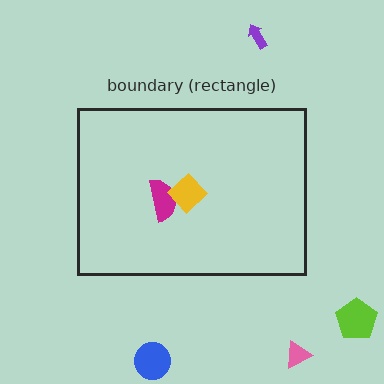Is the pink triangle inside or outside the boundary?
Outside.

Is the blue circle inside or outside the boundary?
Outside.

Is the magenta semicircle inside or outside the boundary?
Inside.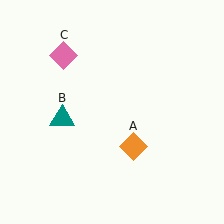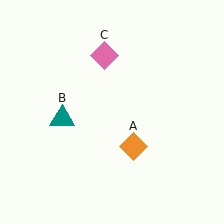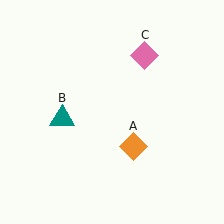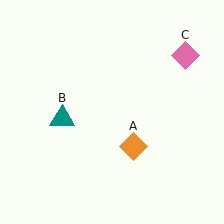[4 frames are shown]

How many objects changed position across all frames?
1 object changed position: pink diamond (object C).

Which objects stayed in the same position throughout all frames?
Orange diamond (object A) and teal triangle (object B) remained stationary.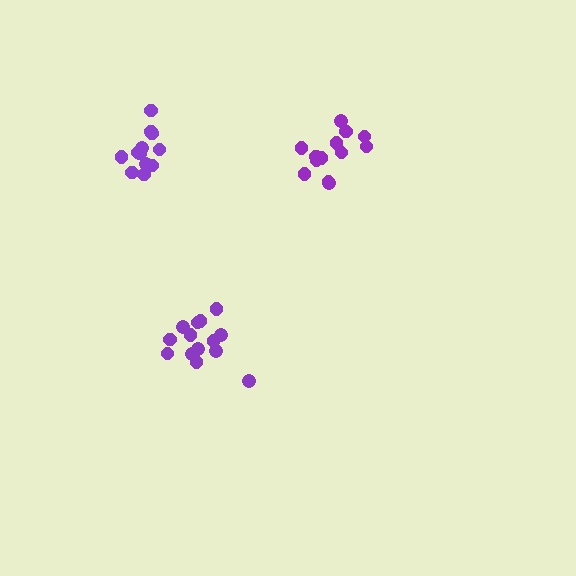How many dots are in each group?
Group 1: 14 dots, Group 2: 14 dots, Group 3: 12 dots (40 total).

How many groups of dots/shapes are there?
There are 3 groups.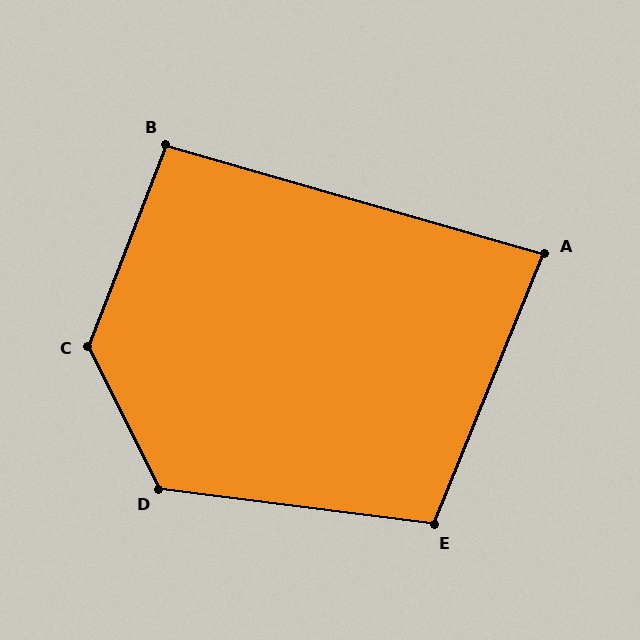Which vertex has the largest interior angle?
C, at approximately 133 degrees.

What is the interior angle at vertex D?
Approximately 124 degrees (obtuse).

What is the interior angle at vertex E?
Approximately 105 degrees (obtuse).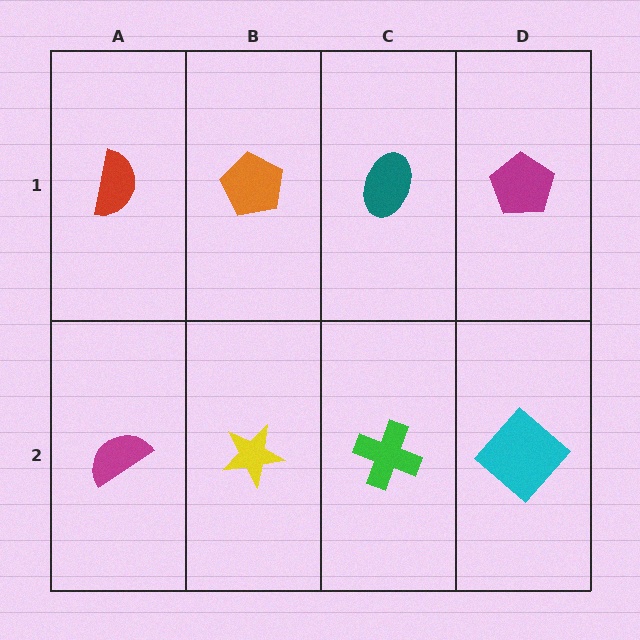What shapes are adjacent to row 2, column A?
A red semicircle (row 1, column A), a yellow star (row 2, column B).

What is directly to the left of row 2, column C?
A yellow star.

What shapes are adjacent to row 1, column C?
A green cross (row 2, column C), an orange pentagon (row 1, column B), a magenta pentagon (row 1, column D).